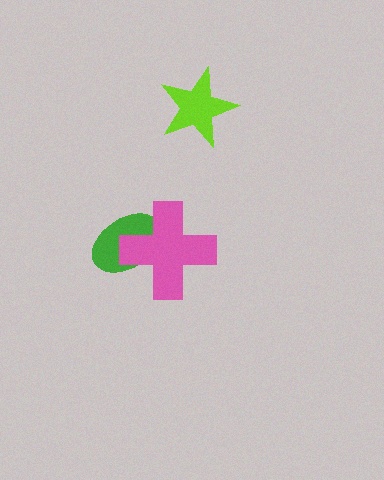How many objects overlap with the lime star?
0 objects overlap with the lime star.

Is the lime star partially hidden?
No, no other shape covers it.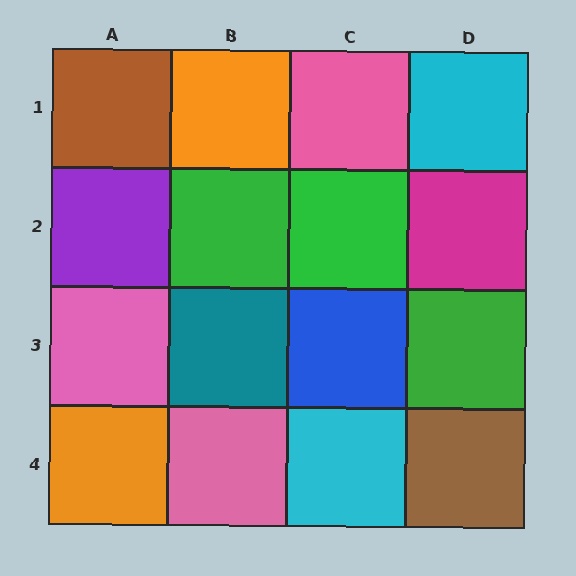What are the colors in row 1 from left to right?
Brown, orange, pink, cyan.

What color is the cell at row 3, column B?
Teal.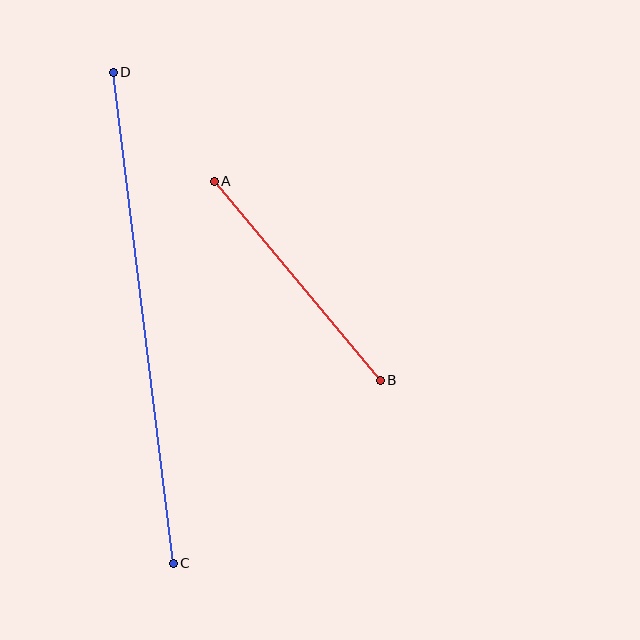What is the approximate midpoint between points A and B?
The midpoint is at approximately (297, 281) pixels.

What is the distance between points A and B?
The distance is approximately 259 pixels.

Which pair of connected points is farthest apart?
Points C and D are farthest apart.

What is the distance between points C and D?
The distance is approximately 495 pixels.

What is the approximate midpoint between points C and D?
The midpoint is at approximately (143, 318) pixels.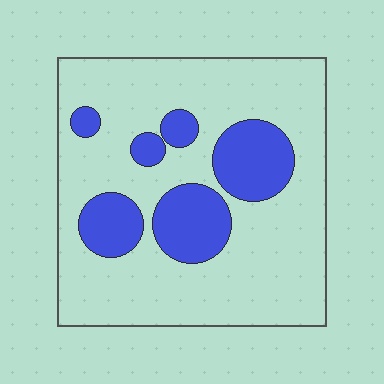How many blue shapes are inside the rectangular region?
6.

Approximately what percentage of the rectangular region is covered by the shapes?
Approximately 25%.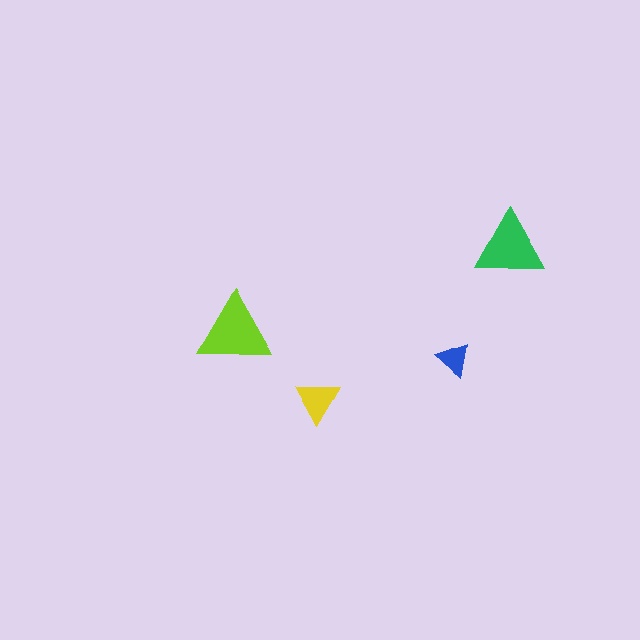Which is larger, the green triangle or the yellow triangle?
The green one.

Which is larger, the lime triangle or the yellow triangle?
The lime one.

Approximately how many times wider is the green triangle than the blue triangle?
About 2 times wider.